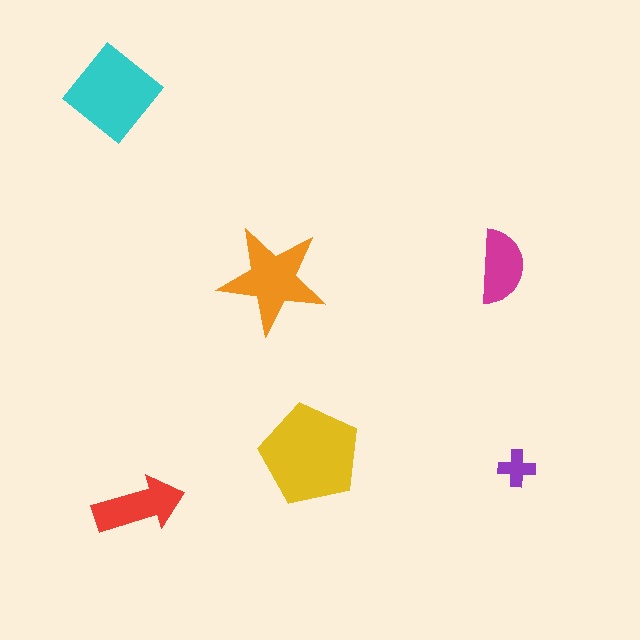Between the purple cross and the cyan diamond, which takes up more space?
The cyan diamond.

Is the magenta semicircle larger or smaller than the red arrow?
Smaller.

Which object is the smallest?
The purple cross.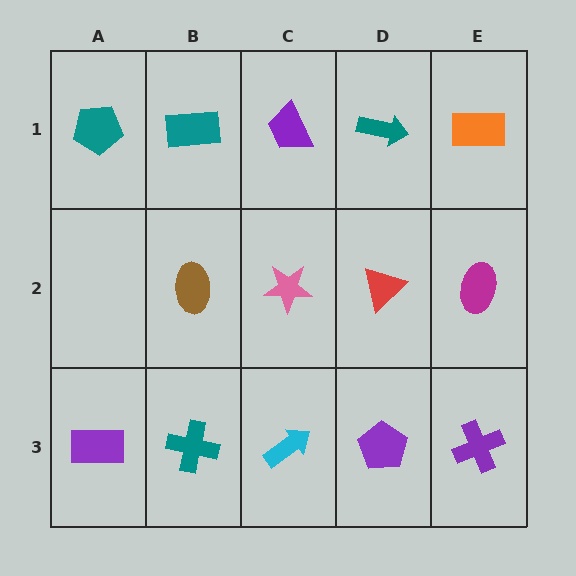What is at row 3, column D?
A purple pentagon.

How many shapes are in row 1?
5 shapes.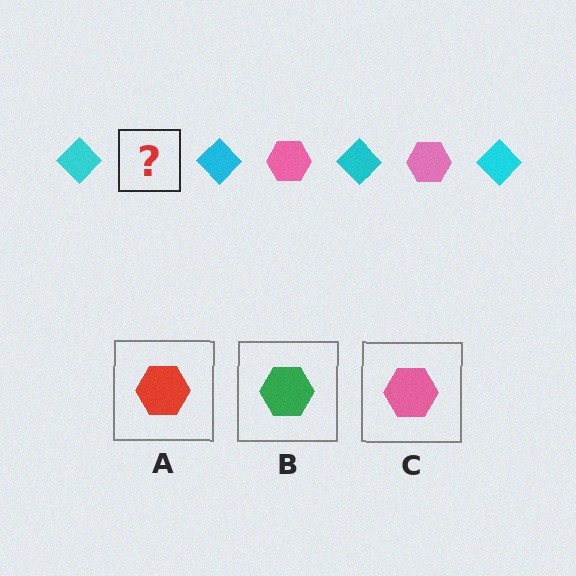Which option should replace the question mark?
Option C.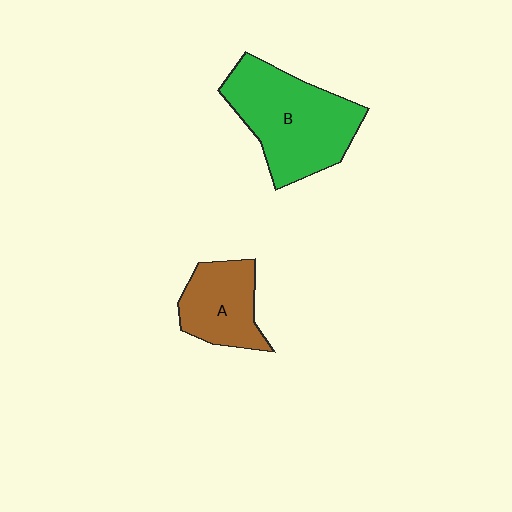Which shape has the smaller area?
Shape A (brown).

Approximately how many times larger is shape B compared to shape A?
Approximately 1.8 times.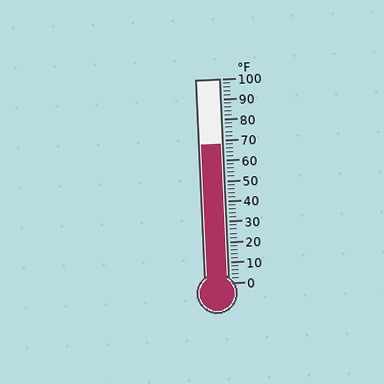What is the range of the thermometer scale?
The thermometer scale ranges from 0°F to 100°F.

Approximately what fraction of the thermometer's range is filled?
The thermometer is filled to approximately 70% of its range.